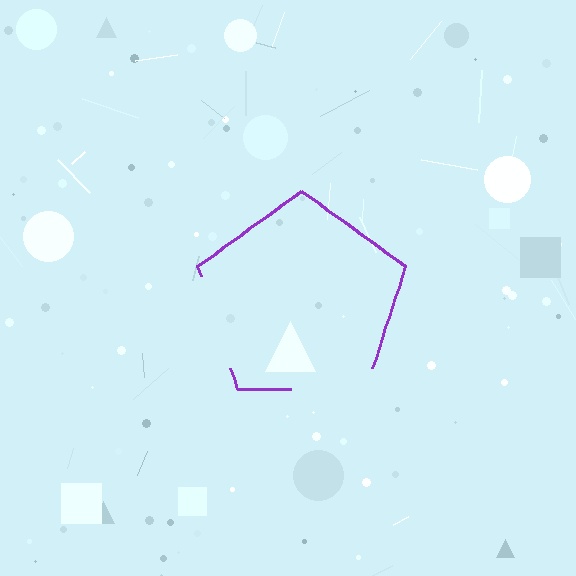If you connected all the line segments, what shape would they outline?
They would outline a pentagon.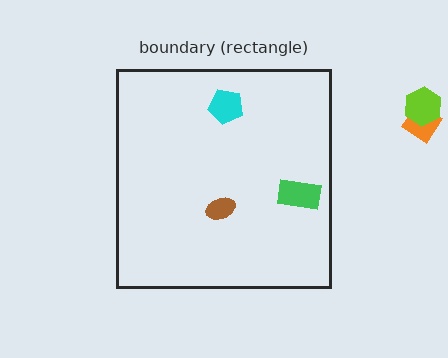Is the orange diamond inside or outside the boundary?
Outside.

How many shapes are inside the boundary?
3 inside, 2 outside.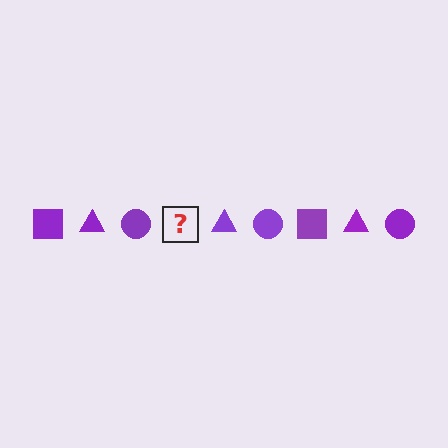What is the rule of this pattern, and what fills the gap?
The rule is that the pattern cycles through square, triangle, circle shapes in purple. The gap should be filled with a purple square.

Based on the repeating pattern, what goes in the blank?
The blank should be a purple square.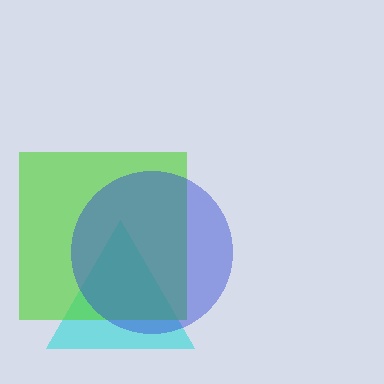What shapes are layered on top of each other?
The layered shapes are: a cyan triangle, a lime square, a blue circle.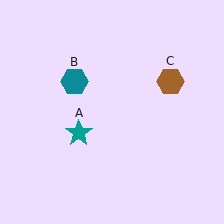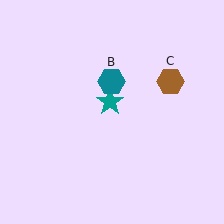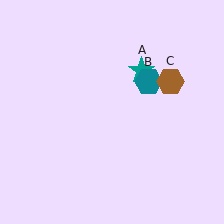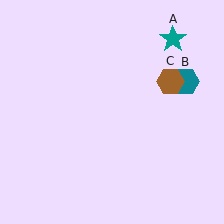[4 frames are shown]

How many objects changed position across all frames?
2 objects changed position: teal star (object A), teal hexagon (object B).